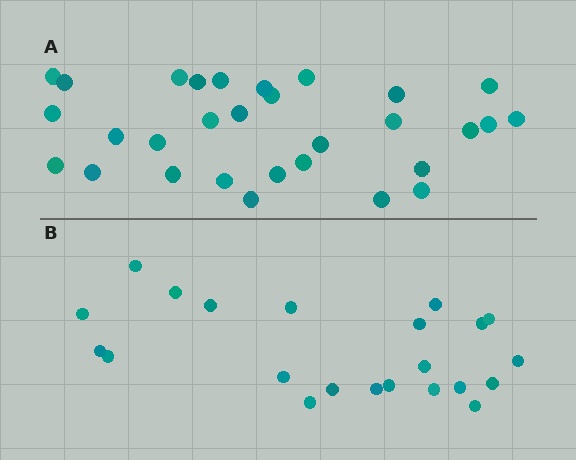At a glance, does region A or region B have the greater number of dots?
Region A (the top region) has more dots.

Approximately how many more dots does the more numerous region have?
Region A has roughly 8 or so more dots than region B.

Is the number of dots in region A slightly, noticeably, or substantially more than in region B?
Region A has noticeably more, but not dramatically so. The ratio is roughly 1.4 to 1.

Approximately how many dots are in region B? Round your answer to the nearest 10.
About 20 dots. (The exact count is 22, which rounds to 20.)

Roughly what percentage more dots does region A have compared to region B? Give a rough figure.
About 35% more.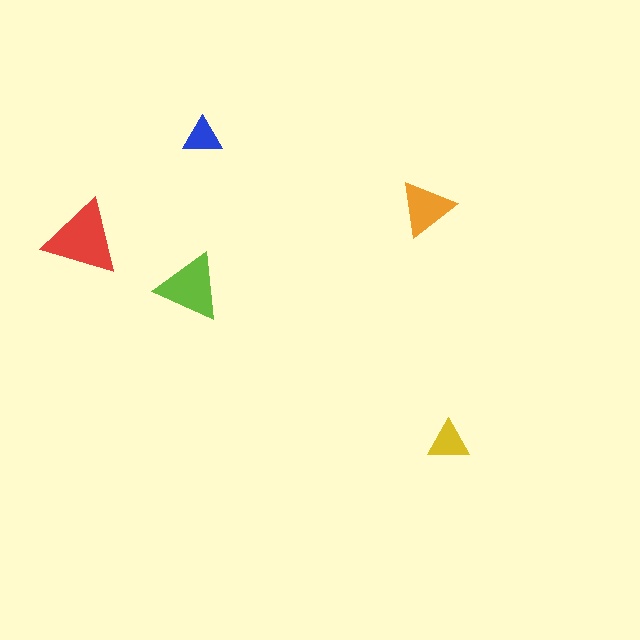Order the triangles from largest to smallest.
the red one, the lime one, the orange one, the yellow one, the blue one.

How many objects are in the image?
There are 5 objects in the image.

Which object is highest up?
The blue triangle is topmost.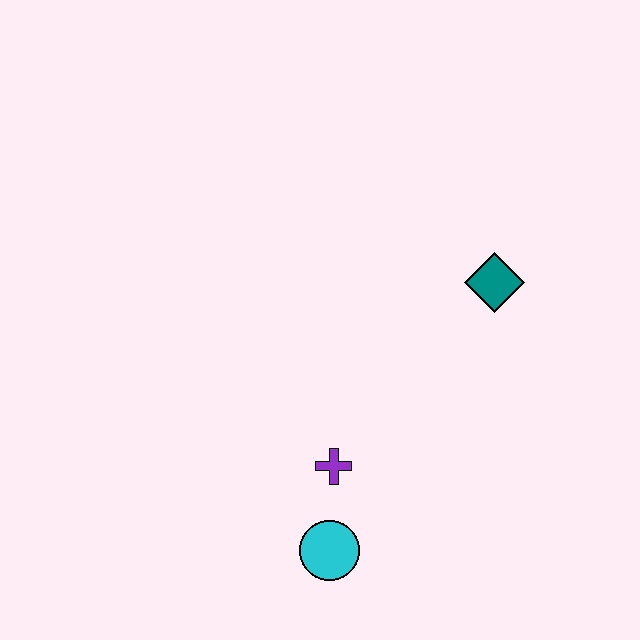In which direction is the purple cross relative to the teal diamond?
The purple cross is below the teal diamond.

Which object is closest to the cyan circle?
The purple cross is closest to the cyan circle.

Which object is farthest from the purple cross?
The teal diamond is farthest from the purple cross.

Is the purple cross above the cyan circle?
Yes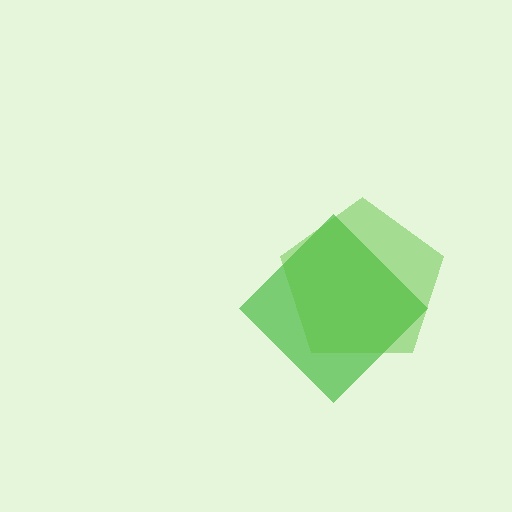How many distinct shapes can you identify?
There are 2 distinct shapes: a green diamond, a lime pentagon.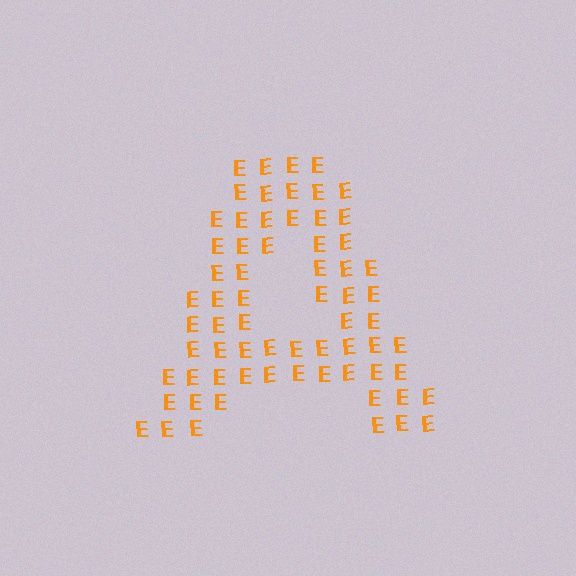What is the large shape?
The large shape is the letter A.